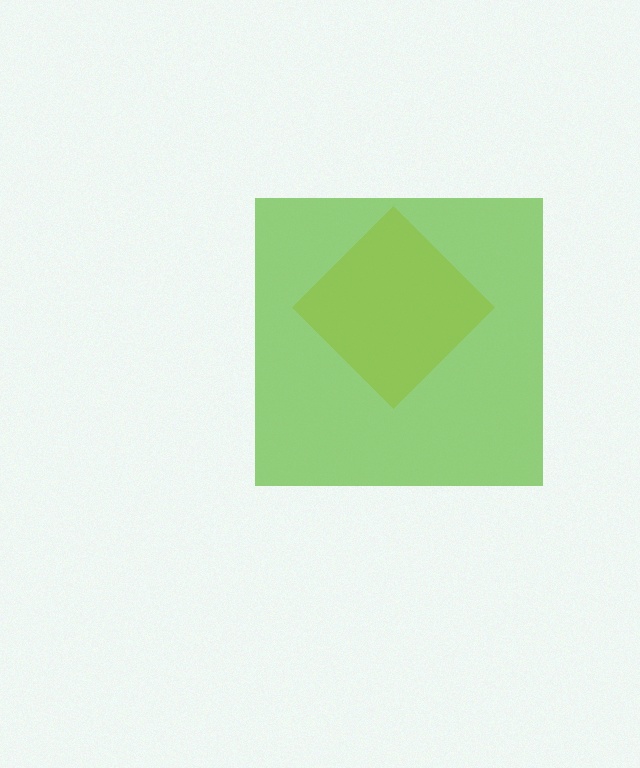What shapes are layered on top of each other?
The layered shapes are: a yellow diamond, a lime square.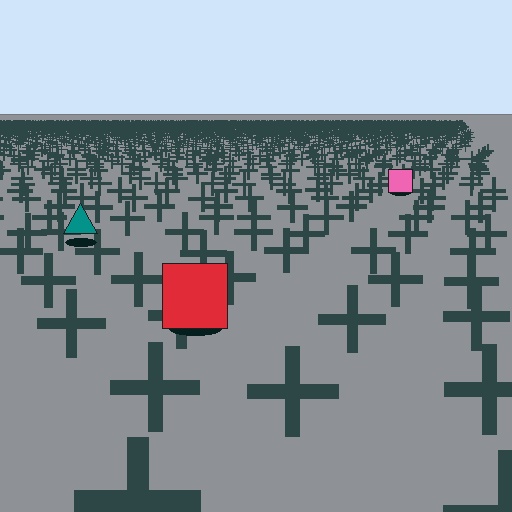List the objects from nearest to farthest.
From nearest to farthest: the red square, the teal triangle, the pink square.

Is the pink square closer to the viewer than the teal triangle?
No. The teal triangle is closer — you can tell from the texture gradient: the ground texture is coarser near it.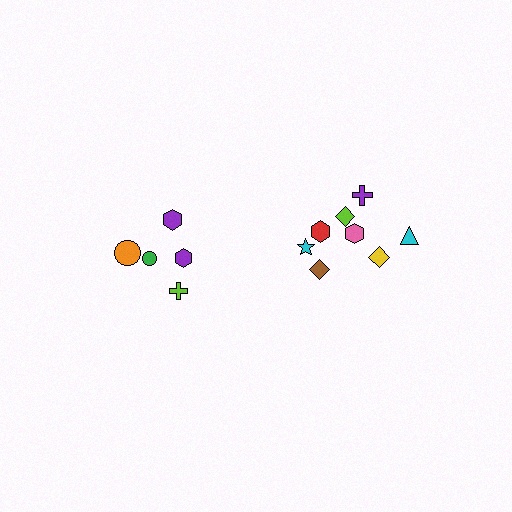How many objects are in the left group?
There are 5 objects.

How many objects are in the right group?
There are 8 objects.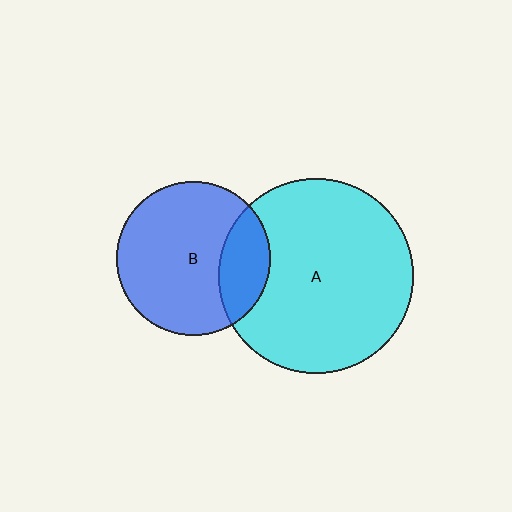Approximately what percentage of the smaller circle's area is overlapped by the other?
Approximately 25%.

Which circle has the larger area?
Circle A (cyan).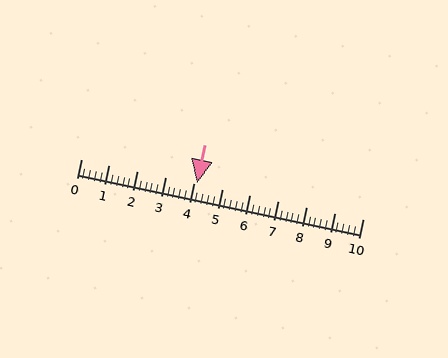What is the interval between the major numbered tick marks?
The major tick marks are spaced 1 units apart.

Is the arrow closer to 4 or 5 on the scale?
The arrow is closer to 4.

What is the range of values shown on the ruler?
The ruler shows values from 0 to 10.